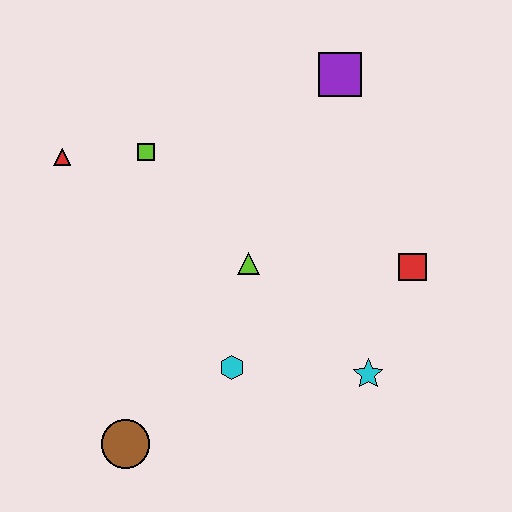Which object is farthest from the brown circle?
The purple square is farthest from the brown circle.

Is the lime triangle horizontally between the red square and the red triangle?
Yes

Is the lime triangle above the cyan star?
Yes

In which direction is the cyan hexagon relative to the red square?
The cyan hexagon is to the left of the red square.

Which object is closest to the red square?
The cyan star is closest to the red square.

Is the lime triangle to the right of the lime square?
Yes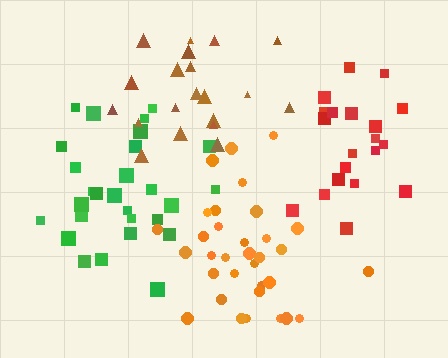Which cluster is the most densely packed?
Orange.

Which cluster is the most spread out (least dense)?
Brown.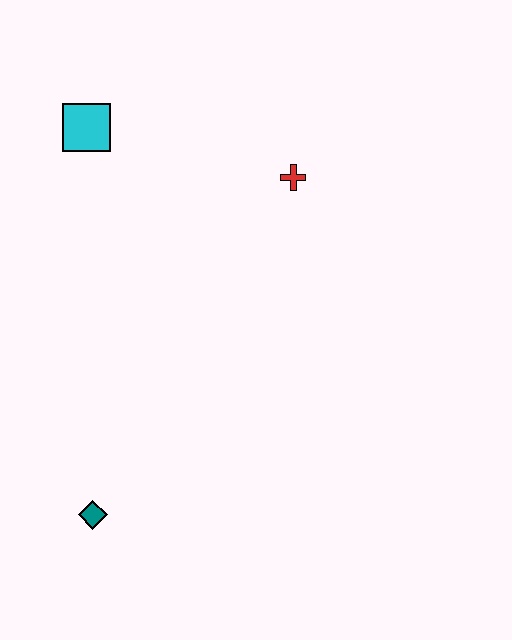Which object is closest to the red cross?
The cyan square is closest to the red cross.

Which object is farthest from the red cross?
The teal diamond is farthest from the red cross.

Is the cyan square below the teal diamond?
No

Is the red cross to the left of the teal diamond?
No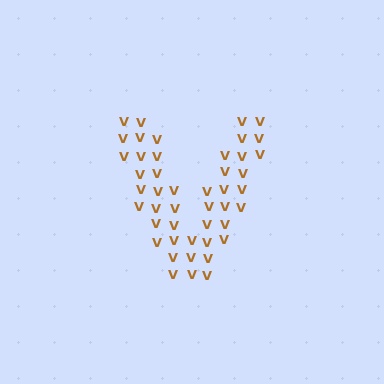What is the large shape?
The large shape is the letter V.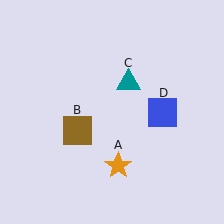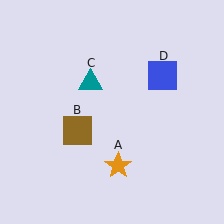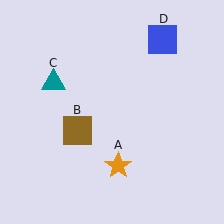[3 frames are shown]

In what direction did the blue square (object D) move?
The blue square (object D) moved up.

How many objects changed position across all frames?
2 objects changed position: teal triangle (object C), blue square (object D).